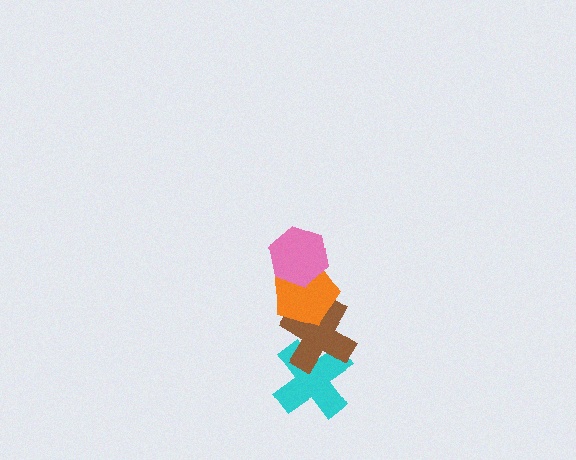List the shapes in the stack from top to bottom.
From top to bottom: the pink hexagon, the orange pentagon, the brown cross, the cyan cross.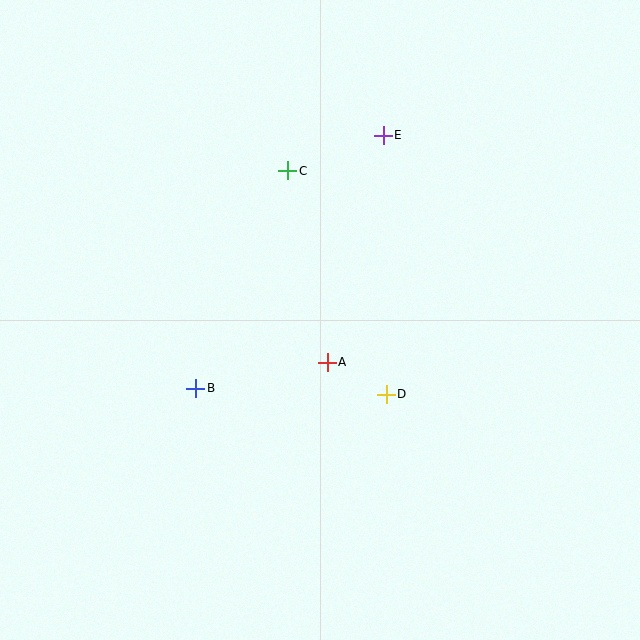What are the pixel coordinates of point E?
Point E is at (383, 136).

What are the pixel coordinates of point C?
Point C is at (288, 171).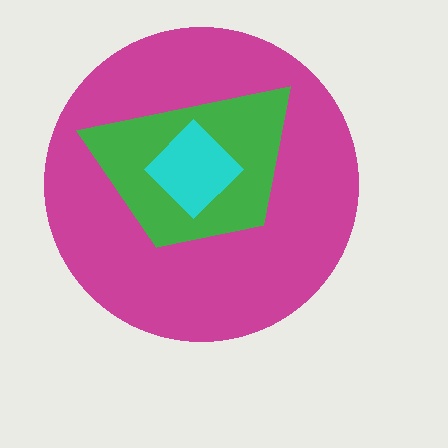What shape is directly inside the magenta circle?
The green trapezoid.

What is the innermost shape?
The cyan diamond.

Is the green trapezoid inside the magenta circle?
Yes.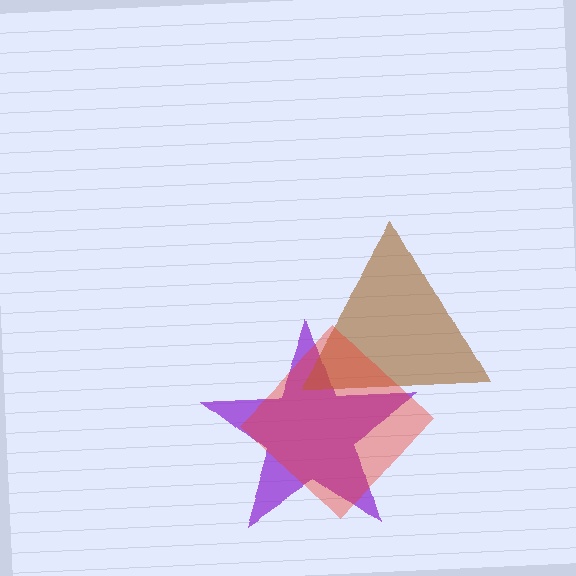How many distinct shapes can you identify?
There are 3 distinct shapes: a purple star, a brown triangle, a red diamond.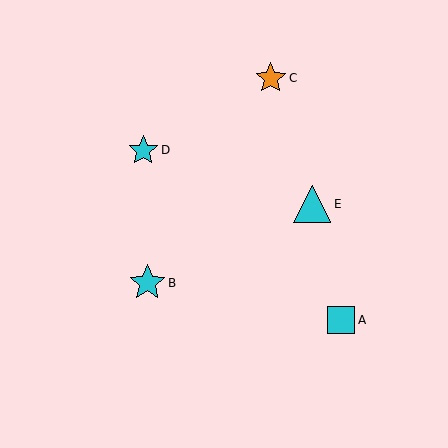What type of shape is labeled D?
Shape D is a cyan star.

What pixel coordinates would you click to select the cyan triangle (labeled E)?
Click at (312, 204) to select the cyan triangle E.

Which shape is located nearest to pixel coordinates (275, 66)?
The orange star (labeled C) at (271, 78) is nearest to that location.